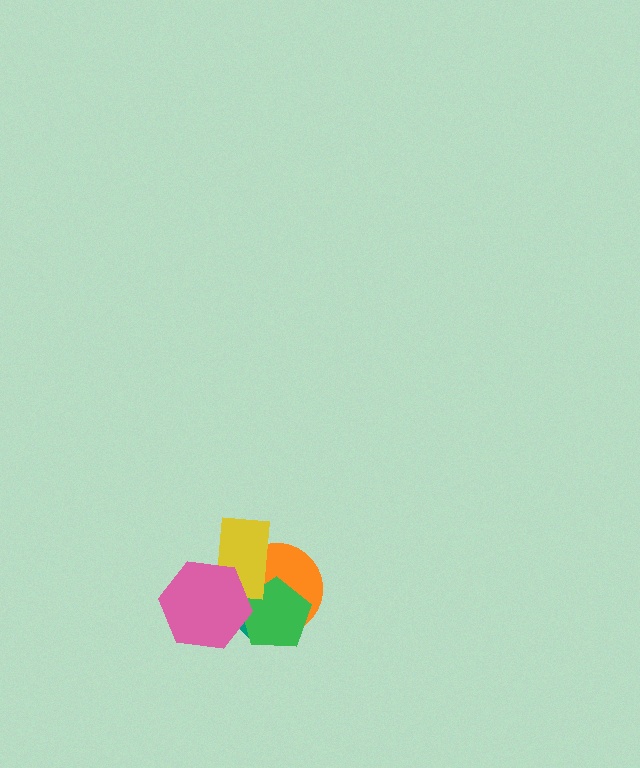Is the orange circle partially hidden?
Yes, it is partially covered by another shape.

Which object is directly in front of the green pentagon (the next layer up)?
The yellow rectangle is directly in front of the green pentagon.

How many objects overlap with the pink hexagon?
4 objects overlap with the pink hexagon.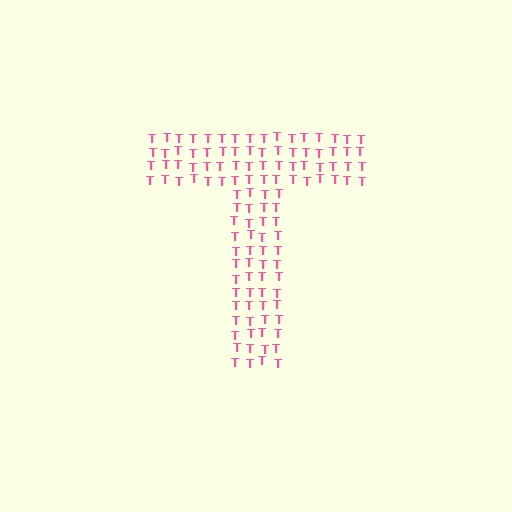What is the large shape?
The large shape is the letter T.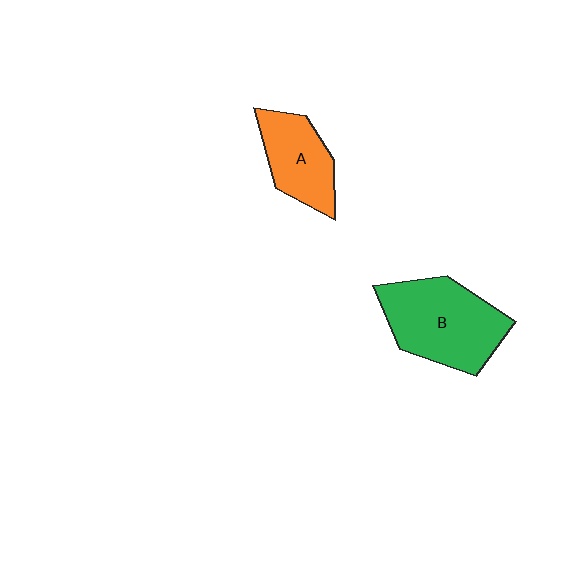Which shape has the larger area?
Shape B (green).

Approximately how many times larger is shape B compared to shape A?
Approximately 1.6 times.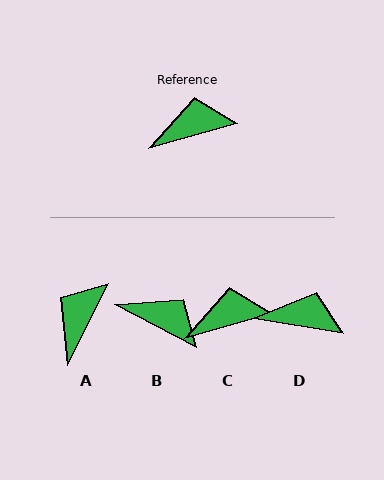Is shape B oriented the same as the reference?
No, it is off by about 44 degrees.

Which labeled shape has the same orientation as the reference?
C.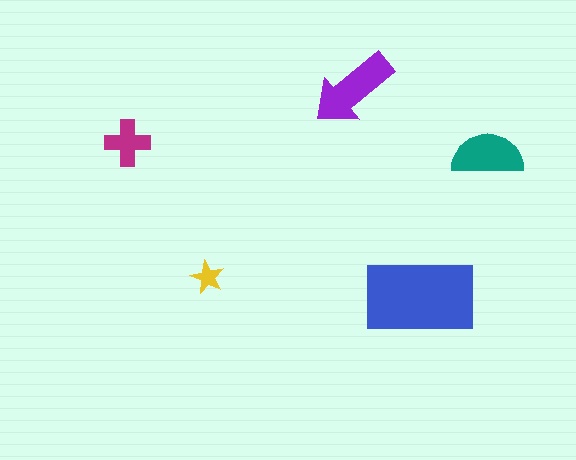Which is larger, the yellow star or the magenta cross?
The magenta cross.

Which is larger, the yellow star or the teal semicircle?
The teal semicircle.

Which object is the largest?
The blue rectangle.